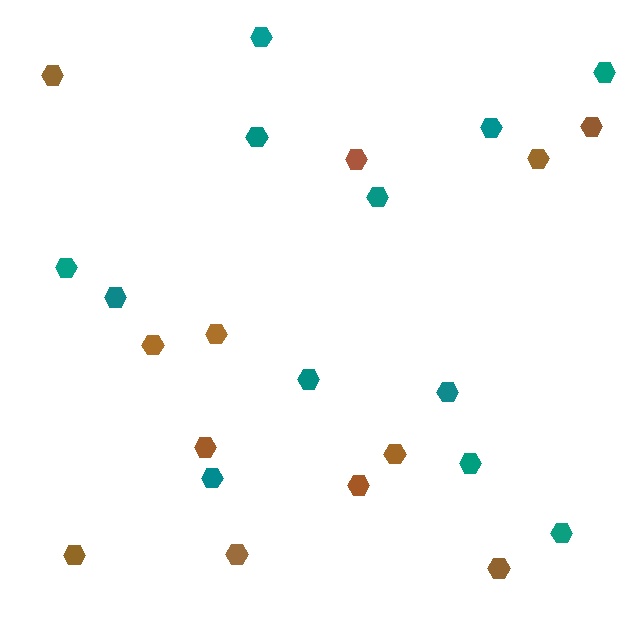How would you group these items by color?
There are 2 groups: one group of teal hexagons (12) and one group of brown hexagons (12).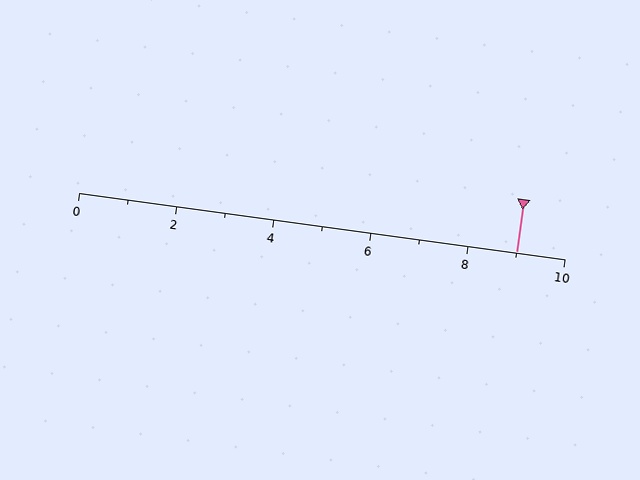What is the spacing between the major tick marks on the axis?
The major ticks are spaced 2 apart.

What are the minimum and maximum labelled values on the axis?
The axis runs from 0 to 10.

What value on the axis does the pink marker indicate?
The marker indicates approximately 9.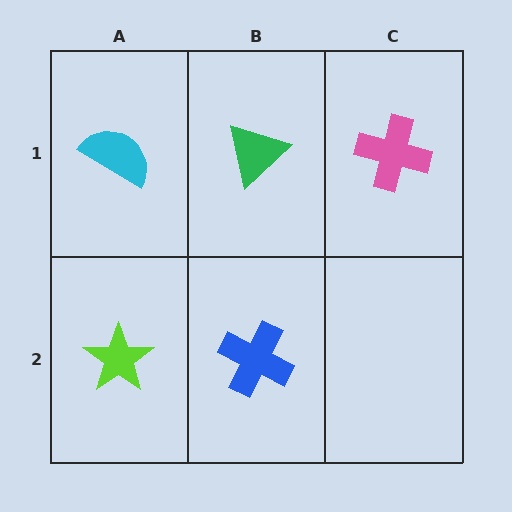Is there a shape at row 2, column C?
No, that cell is empty.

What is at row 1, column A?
A cyan semicircle.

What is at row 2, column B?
A blue cross.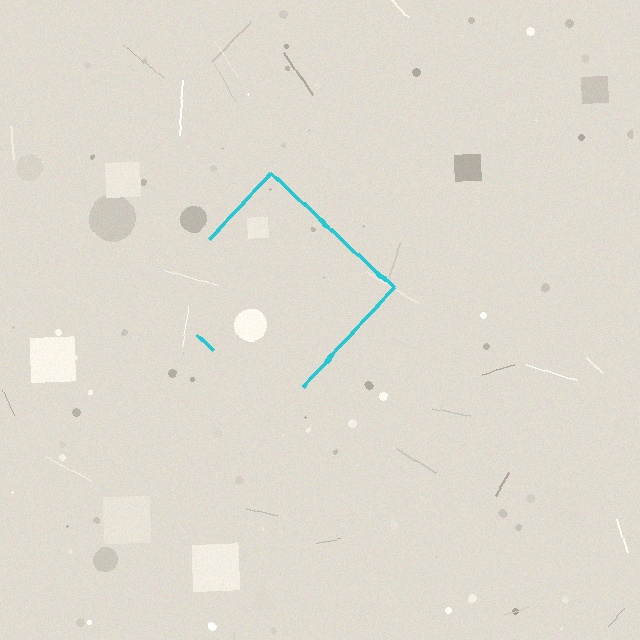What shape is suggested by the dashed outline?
The dashed outline suggests a diamond.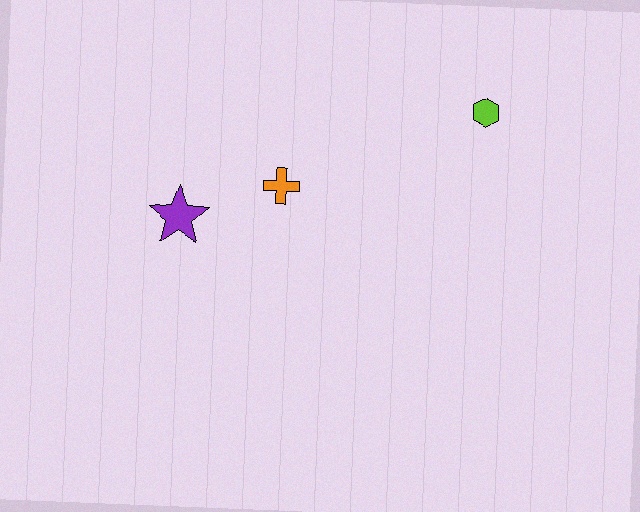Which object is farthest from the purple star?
The lime hexagon is farthest from the purple star.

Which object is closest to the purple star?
The orange cross is closest to the purple star.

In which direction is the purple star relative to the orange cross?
The purple star is to the left of the orange cross.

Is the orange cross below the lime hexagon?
Yes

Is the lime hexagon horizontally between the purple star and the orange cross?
No